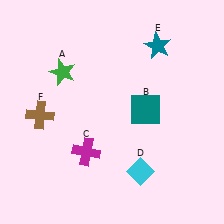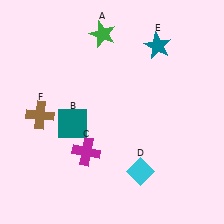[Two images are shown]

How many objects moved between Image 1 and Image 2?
2 objects moved between the two images.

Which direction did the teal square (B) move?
The teal square (B) moved left.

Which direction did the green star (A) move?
The green star (A) moved right.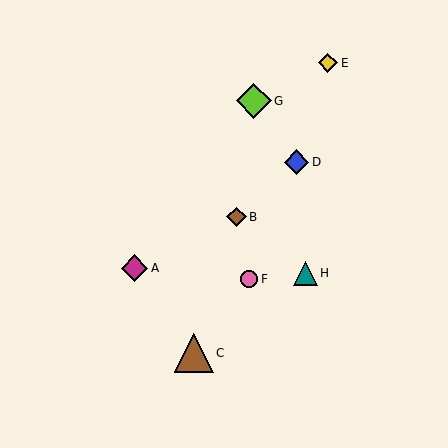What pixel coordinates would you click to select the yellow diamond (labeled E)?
Click at (328, 63) to select the yellow diamond E.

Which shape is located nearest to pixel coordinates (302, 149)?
The blue diamond (labeled D) at (296, 162) is nearest to that location.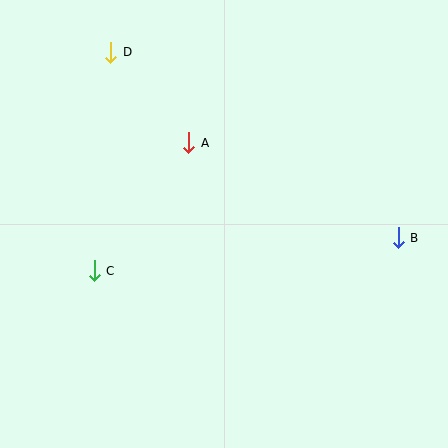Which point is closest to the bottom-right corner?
Point B is closest to the bottom-right corner.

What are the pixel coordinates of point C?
Point C is at (94, 271).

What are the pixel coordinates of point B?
Point B is at (398, 238).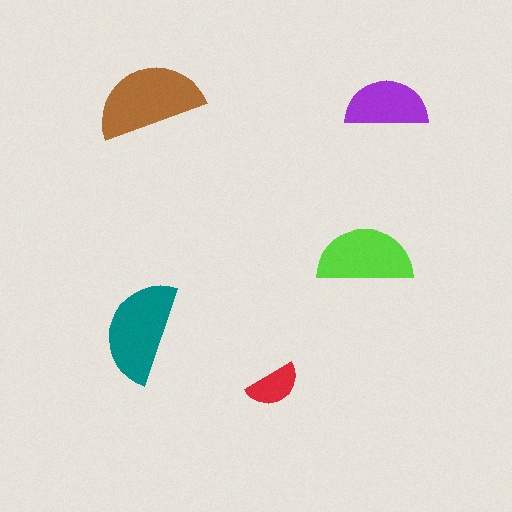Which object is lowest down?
The red semicircle is bottommost.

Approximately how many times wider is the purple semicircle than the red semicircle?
About 1.5 times wider.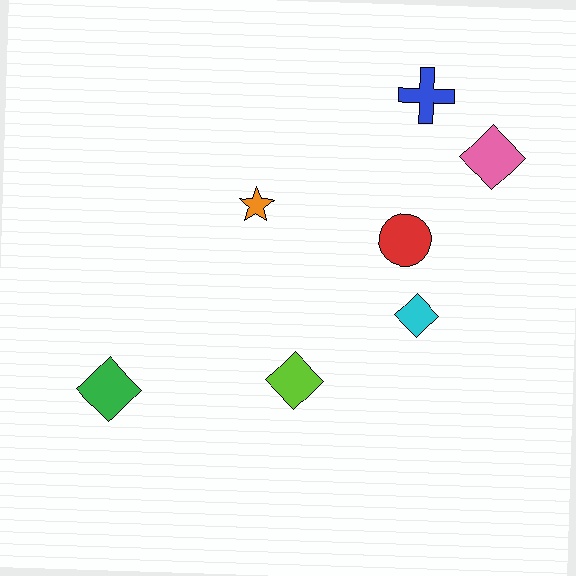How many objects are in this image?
There are 7 objects.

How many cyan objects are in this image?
There is 1 cyan object.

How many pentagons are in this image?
There are no pentagons.